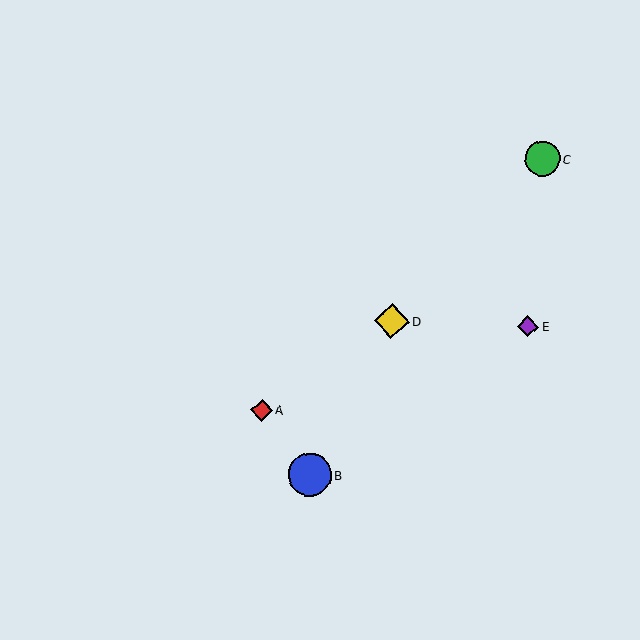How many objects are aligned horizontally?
2 objects (D, E) are aligned horizontally.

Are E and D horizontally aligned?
Yes, both are at y≈326.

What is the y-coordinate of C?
Object C is at y≈159.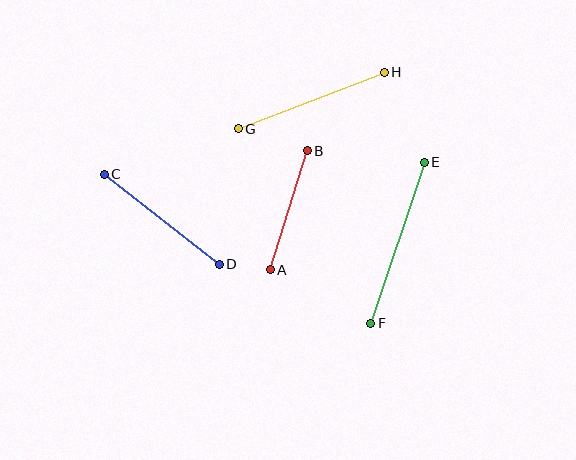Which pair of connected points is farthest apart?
Points E and F are farthest apart.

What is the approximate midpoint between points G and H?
The midpoint is at approximately (311, 101) pixels.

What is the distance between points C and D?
The distance is approximately 146 pixels.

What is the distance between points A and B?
The distance is approximately 125 pixels.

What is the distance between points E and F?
The distance is approximately 169 pixels.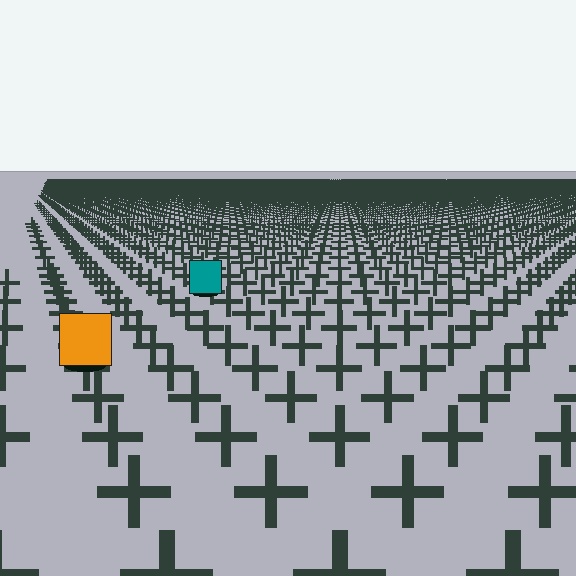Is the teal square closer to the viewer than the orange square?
No. The orange square is closer — you can tell from the texture gradient: the ground texture is coarser near it.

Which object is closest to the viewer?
The orange square is closest. The texture marks near it are larger and more spread out.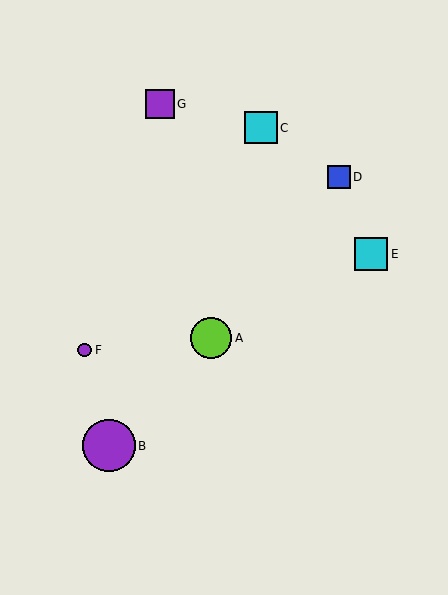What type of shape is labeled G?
Shape G is a purple square.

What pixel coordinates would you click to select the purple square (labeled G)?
Click at (160, 104) to select the purple square G.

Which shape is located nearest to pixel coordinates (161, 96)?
The purple square (labeled G) at (160, 104) is nearest to that location.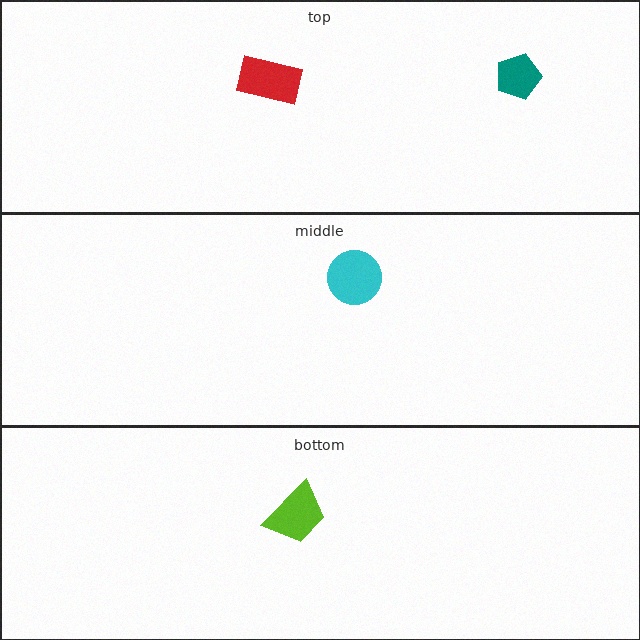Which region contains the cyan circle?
The middle region.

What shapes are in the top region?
The teal pentagon, the red rectangle.